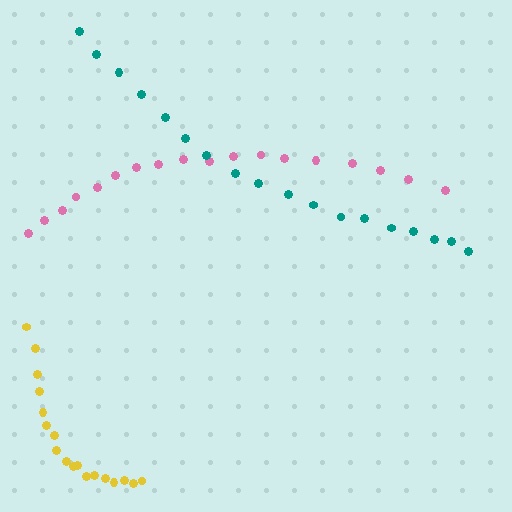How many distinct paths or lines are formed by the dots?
There are 3 distinct paths.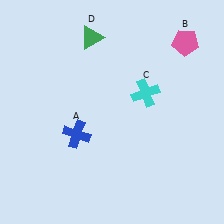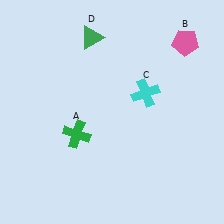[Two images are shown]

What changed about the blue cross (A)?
In Image 1, A is blue. In Image 2, it changed to green.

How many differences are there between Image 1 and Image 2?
There is 1 difference between the two images.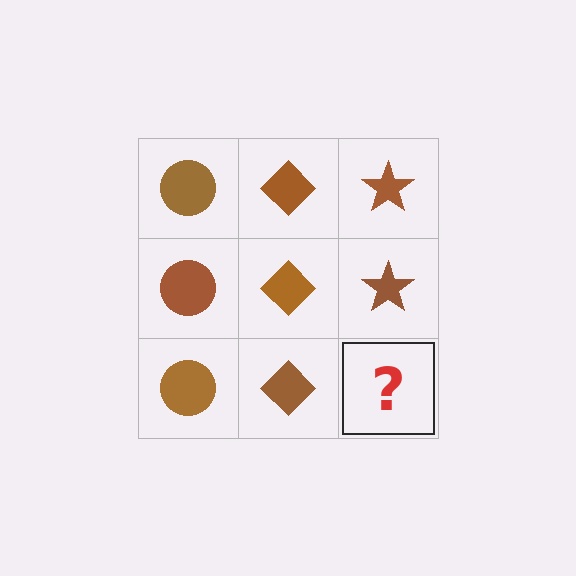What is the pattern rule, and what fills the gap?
The rule is that each column has a consistent shape. The gap should be filled with a brown star.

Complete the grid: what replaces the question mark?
The question mark should be replaced with a brown star.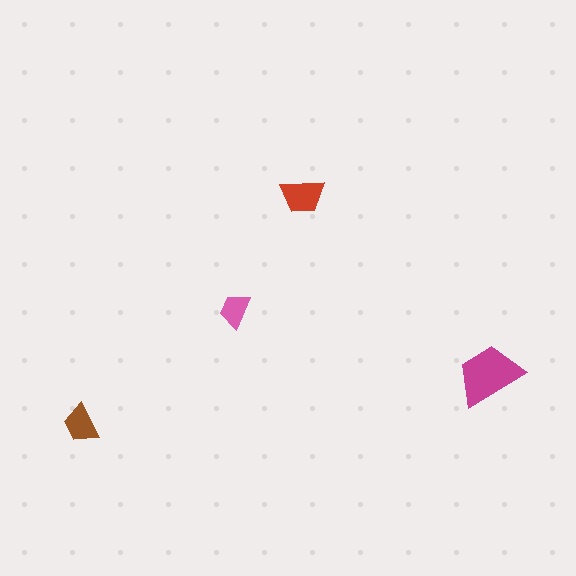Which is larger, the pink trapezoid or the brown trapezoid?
The brown one.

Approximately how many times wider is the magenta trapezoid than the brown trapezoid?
About 1.5 times wider.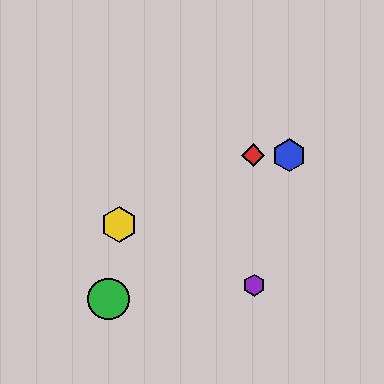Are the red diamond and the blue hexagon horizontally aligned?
Yes, both are at y≈155.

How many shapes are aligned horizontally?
2 shapes (the red diamond, the blue hexagon) are aligned horizontally.